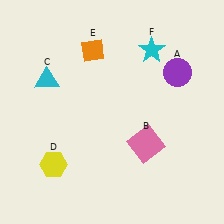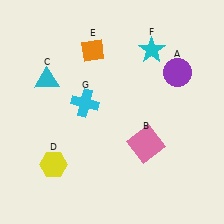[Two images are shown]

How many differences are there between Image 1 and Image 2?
There is 1 difference between the two images.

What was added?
A cyan cross (G) was added in Image 2.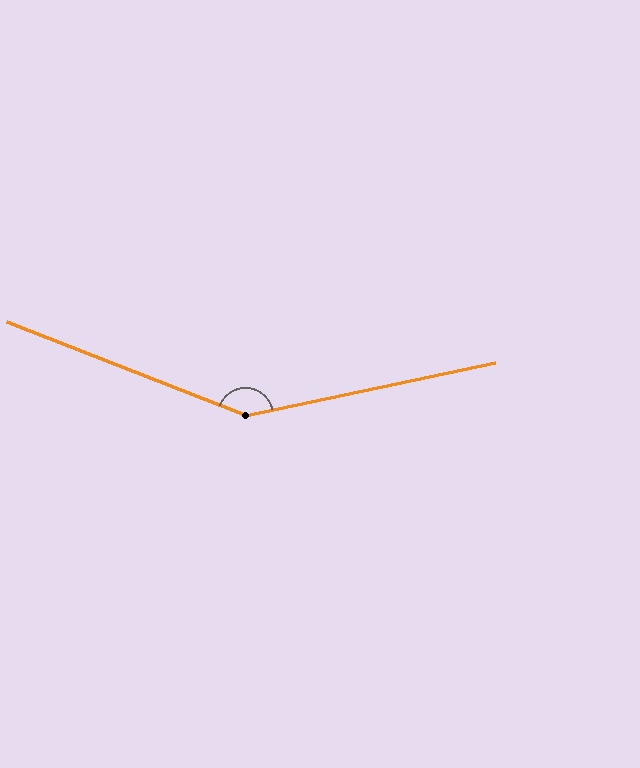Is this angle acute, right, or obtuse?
It is obtuse.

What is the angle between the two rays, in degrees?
Approximately 146 degrees.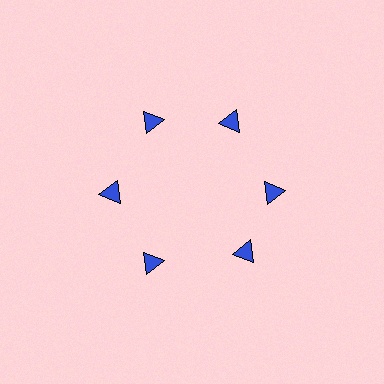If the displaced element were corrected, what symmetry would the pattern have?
It would have 6-fold rotational symmetry — the pattern would map onto itself every 60 degrees.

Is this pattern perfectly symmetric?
No. The 6 blue triangles are arranged in a ring, but one element near the 5 o'clock position is rotated out of alignment along the ring, breaking the 6-fold rotational symmetry.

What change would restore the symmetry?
The symmetry would be restored by rotating it back into even spacing with its neighbors so that all 6 triangles sit at equal angles and equal distance from the center.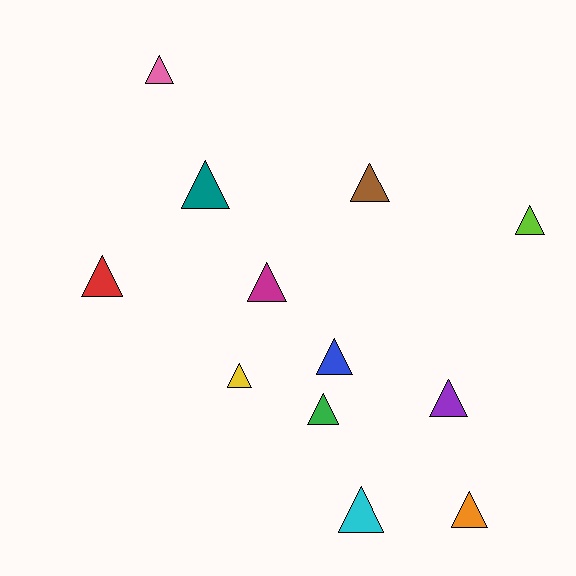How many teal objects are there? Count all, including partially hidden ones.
There is 1 teal object.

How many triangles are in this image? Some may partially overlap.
There are 12 triangles.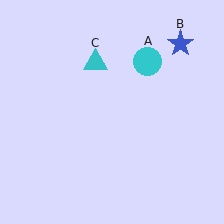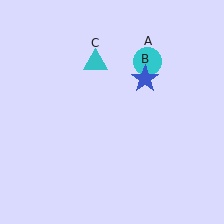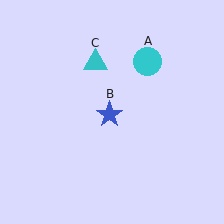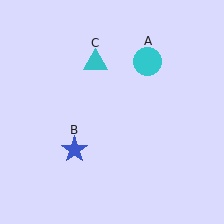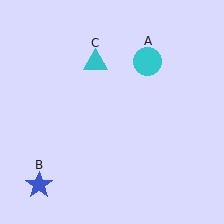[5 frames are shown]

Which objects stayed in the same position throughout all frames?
Cyan circle (object A) and cyan triangle (object C) remained stationary.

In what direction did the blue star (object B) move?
The blue star (object B) moved down and to the left.